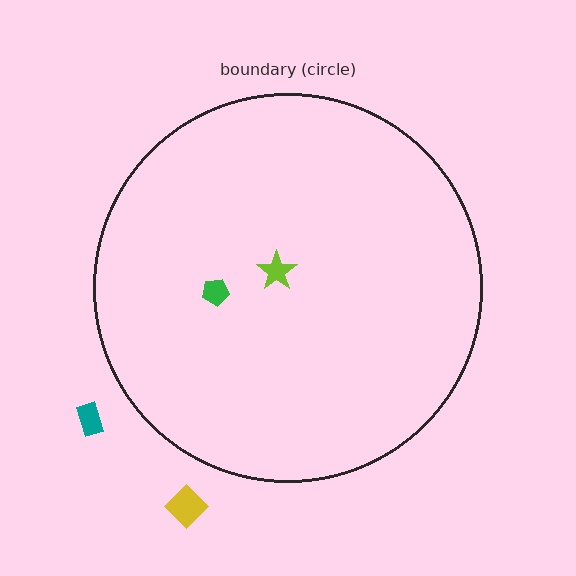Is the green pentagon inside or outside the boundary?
Inside.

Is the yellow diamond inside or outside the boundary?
Outside.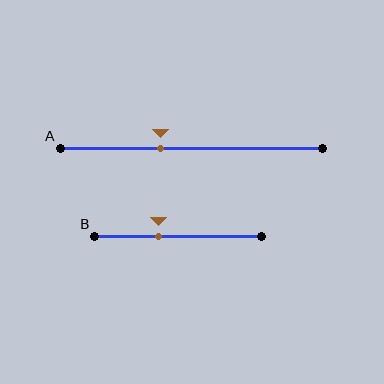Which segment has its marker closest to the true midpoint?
Segment B has its marker closest to the true midpoint.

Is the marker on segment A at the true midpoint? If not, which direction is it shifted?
No, the marker on segment A is shifted to the left by about 12% of the segment length.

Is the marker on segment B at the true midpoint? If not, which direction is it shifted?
No, the marker on segment B is shifted to the left by about 12% of the segment length.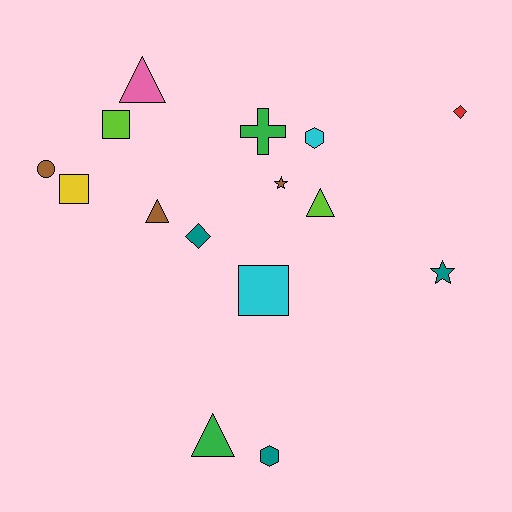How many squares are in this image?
There are 3 squares.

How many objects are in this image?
There are 15 objects.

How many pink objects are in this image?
There is 1 pink object.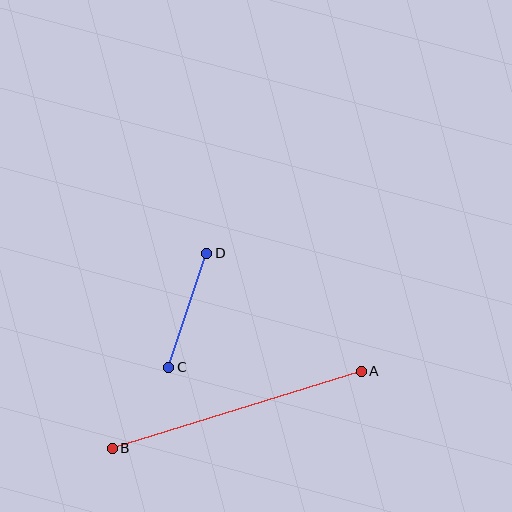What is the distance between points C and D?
The distance is approximately 120 pixels.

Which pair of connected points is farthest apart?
Points A and B are farthest apart.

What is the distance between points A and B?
The distance is approximately 261 pixels.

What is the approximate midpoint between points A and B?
The midpoint is at approximately (237, 410) pixels.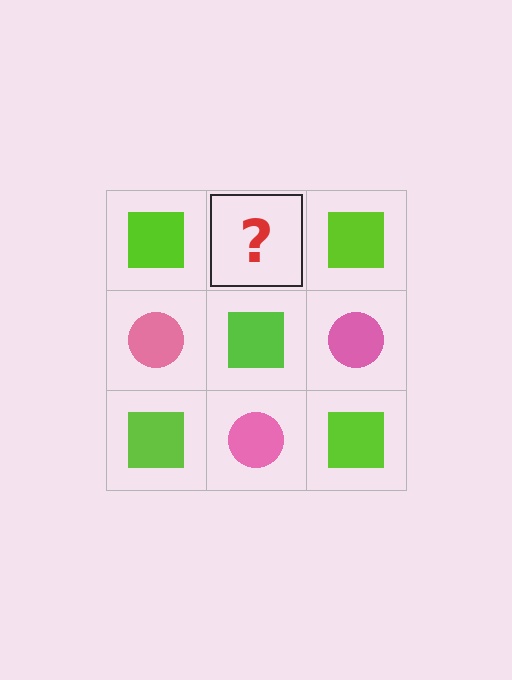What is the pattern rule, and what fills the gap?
The rule is that it alternates lime square and pink circle in a checkerboard pattern. The gap should be filled with a pink circle.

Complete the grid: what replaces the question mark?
The question mark should be replaced with a pink circle.